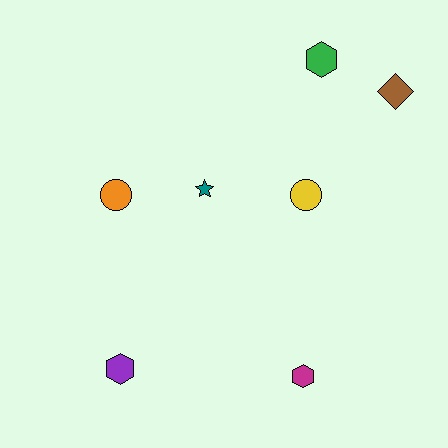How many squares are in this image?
There are no squares.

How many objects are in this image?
There are 7 objects.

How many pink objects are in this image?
There are no pink objects.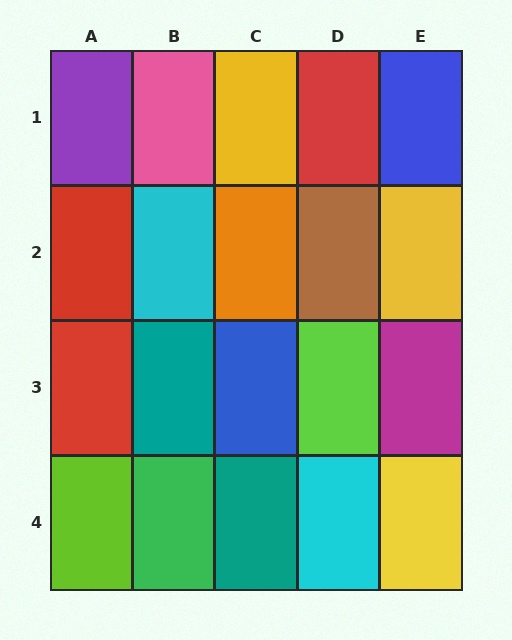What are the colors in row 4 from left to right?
Lime, green, teal, cyan, yellow.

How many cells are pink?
1 cell is pink.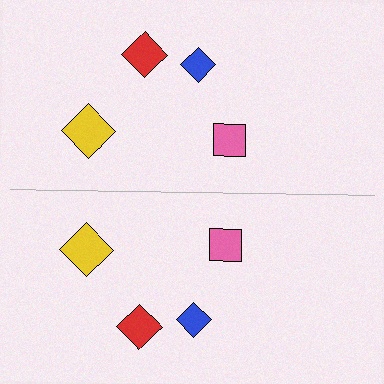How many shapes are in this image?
There are 8 shapes in this image.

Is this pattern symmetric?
Yes, this pattern has bilateral (reflection) symmetry.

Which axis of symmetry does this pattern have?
The pattern has a horizontal axis of symmetry running through the center of the image.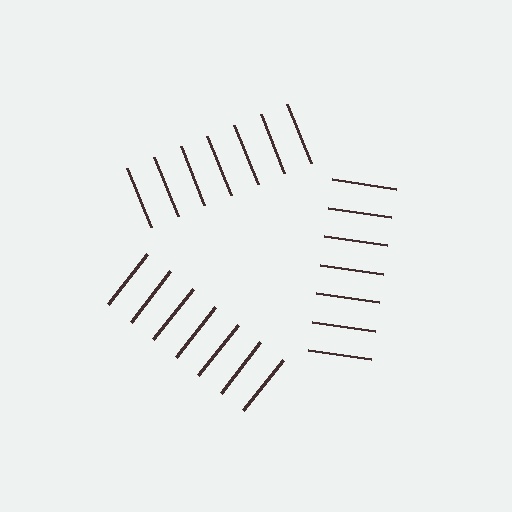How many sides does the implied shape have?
3 sides — the line-ends trace a triangle.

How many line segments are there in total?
21 — 7 along each of the 3 edges.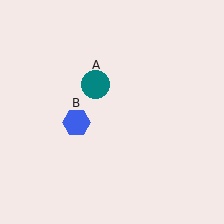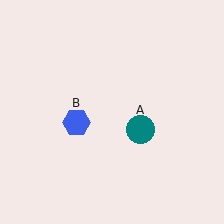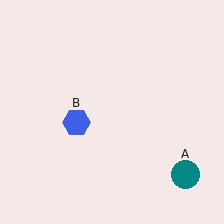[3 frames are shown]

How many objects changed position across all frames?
1 object changed position: teal circle (object A).